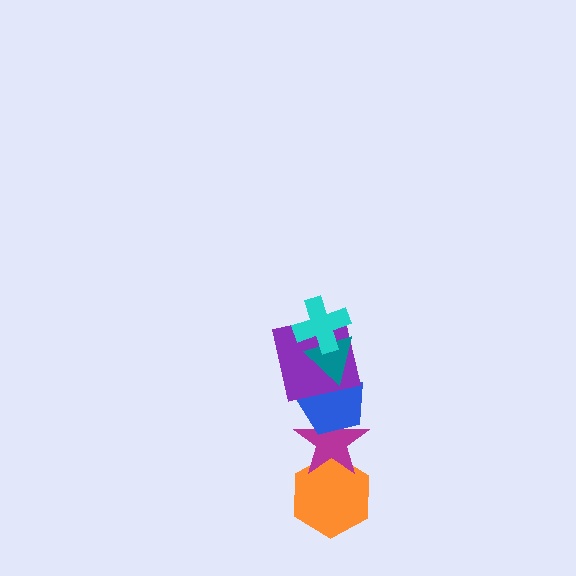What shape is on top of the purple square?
The teal triangle is on top of the purple square.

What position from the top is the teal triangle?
The teal triangle is 2nd from the top.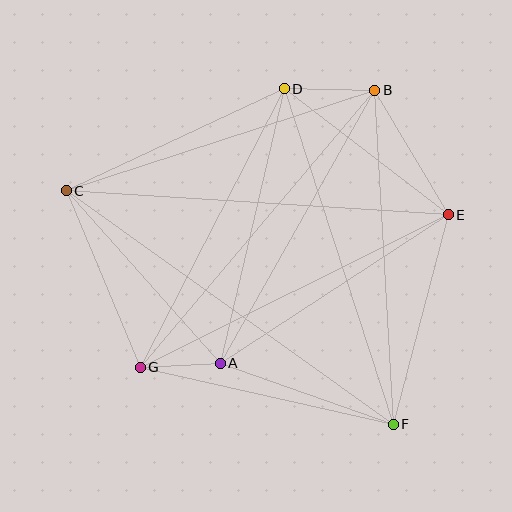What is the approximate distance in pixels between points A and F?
The distance between A and F is approximately 183 pixels.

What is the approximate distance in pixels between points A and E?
The distance between A and E is approximately 272 pixels.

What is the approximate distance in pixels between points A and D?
The distance between A and D is approximately 282 pixels.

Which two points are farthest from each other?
Points C and F are farthest from each other.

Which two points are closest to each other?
Points A and G are closest to each other.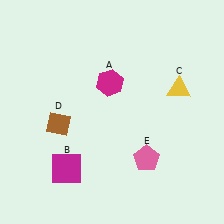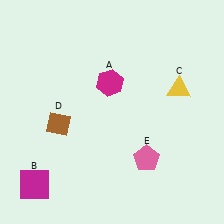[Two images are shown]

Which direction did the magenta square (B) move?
The magenta square (B) moved left.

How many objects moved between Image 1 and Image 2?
1 object moved between the two images.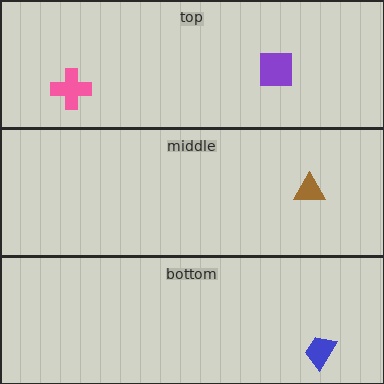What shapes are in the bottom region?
The blue trapezoid.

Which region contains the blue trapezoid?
The bottom region.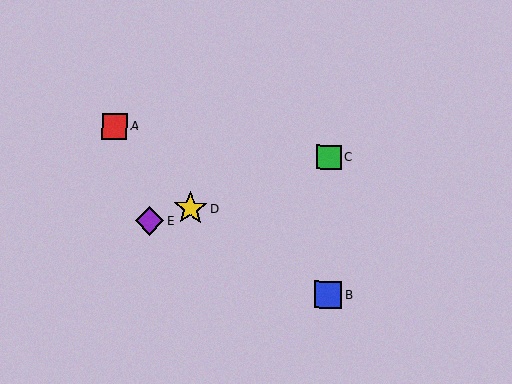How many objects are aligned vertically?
2 objects (B, C) are aligned vertically.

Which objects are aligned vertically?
Objects B, C are aligned vertically.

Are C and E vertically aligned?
No, C is at x≈329 and E is at x≈149.